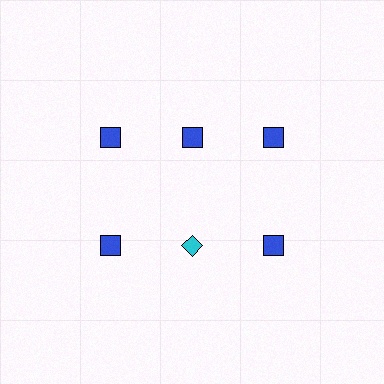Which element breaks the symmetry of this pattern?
The cyan diamond in the second row, second from left column breaks the symmetry. All other shapes are blue squares.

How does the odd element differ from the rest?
It differs in both color (cyan instead of blue) and shape (diamond instead of square).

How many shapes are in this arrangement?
There are 6 shapes arranged in a grid pattern.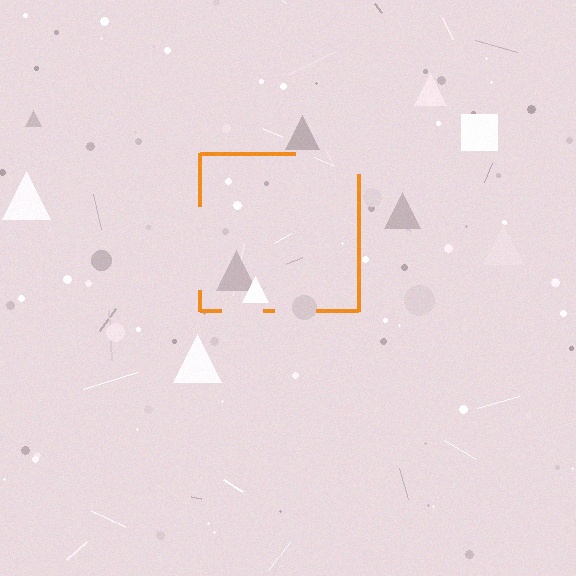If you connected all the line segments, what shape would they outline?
They would outline a square.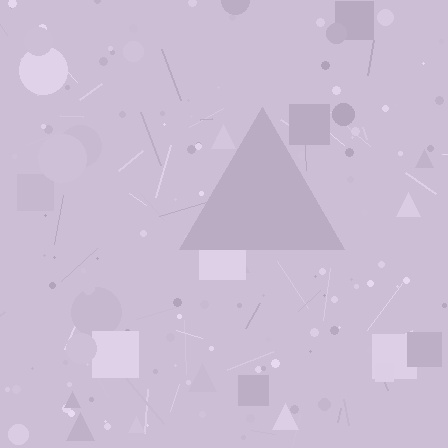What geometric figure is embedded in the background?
A triangle is embedded in the background.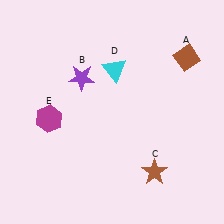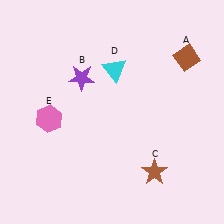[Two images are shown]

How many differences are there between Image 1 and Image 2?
There is 1 difference between the two images.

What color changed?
The hexagon (E) changed from magenta in Image 1 to pink in Image 2.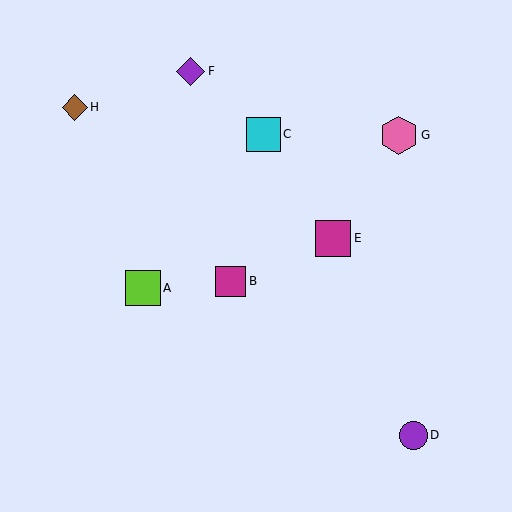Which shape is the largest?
The pink hexagon (labeled G) is the largest.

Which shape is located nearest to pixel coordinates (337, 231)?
The magenta square (labeled E) at (333, 238) is nearest to that location.